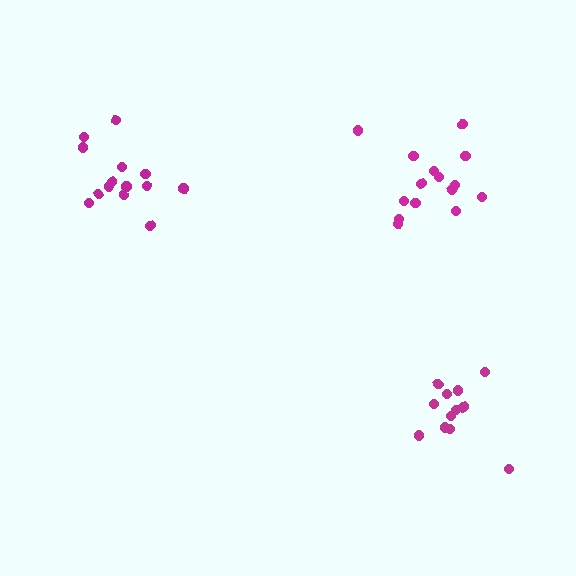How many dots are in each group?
Group 1: 12 dots, Group 2: 15 dots, Group 3: 14 dots (41 total).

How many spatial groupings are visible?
There are 3 spatial groupings.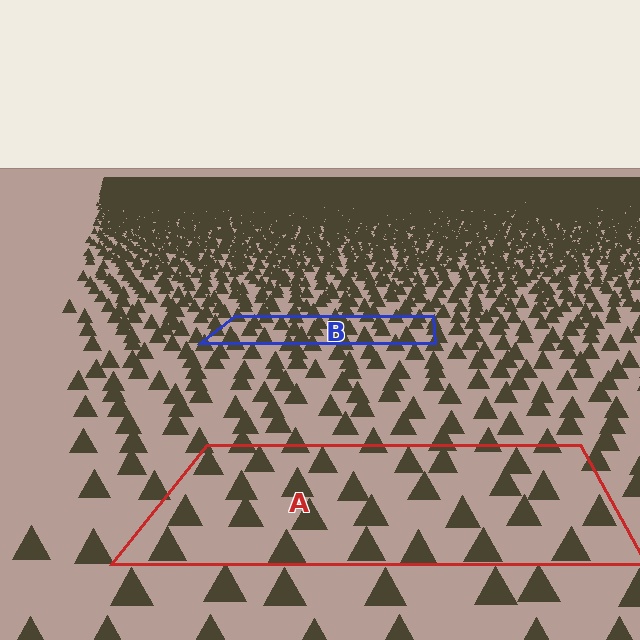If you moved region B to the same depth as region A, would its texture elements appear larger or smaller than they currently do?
They would appear larger. At a closer depth, the same texture elements are projected at a bigger on-screen size.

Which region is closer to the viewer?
Region A is closer. The texture elements there are larger and more spread out.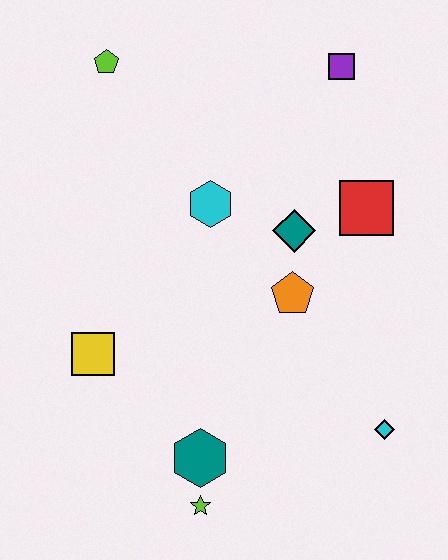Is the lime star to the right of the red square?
No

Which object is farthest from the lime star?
The purple square is farthest from the lime star.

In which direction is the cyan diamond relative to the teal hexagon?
The cyan diamond is to the right of the teal hexagon.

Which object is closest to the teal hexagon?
The lime star is closest to the teal hexagon.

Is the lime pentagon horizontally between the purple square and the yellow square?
Yes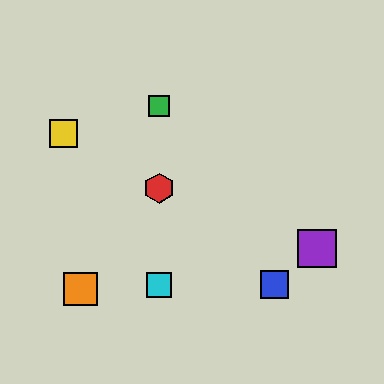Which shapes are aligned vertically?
The red hexagon, the green square, the cyan square are aligned vertically.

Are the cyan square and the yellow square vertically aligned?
No, the cyan square is at x≈159 and the yellow square is at x≈64.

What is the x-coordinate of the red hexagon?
The red hexagon is at x≈159.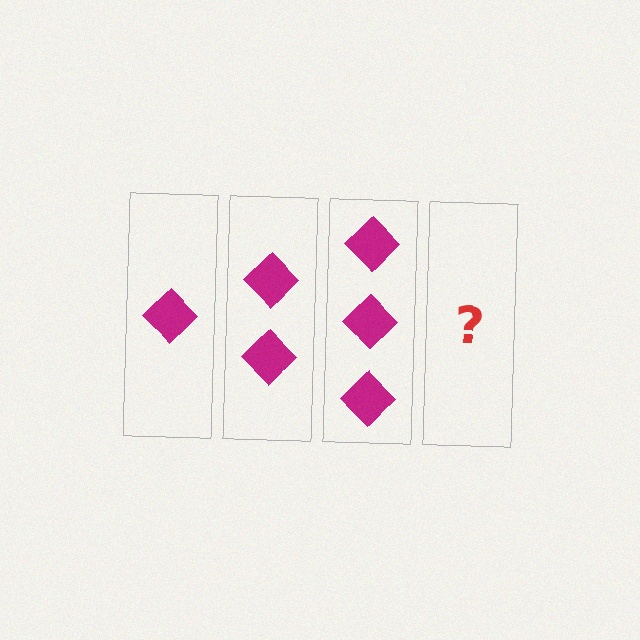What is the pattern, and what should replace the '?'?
The pattern is that each step adds one more diamond. The '?' should be 4 diamonds.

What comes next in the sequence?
The next element should be 4 diamonds.